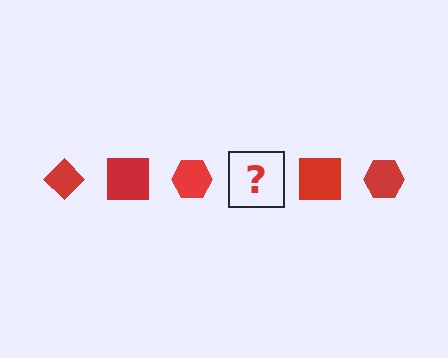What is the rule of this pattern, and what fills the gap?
The rule is that the pattern cycles through diamond, square, hexagon shapes in red. The gap should be filled with a red diamond.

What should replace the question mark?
The question mark should be replaced with a red diamond.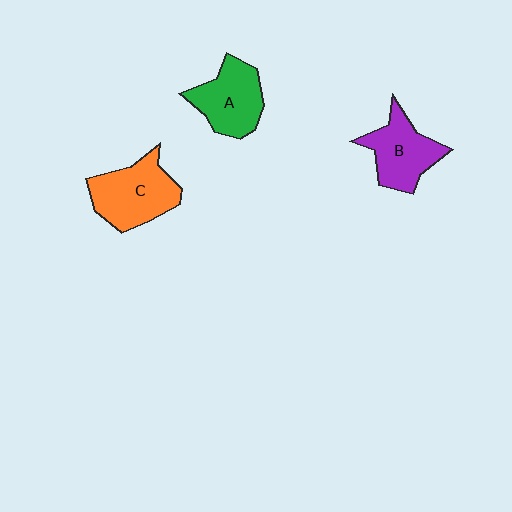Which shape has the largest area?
Shape C (orange).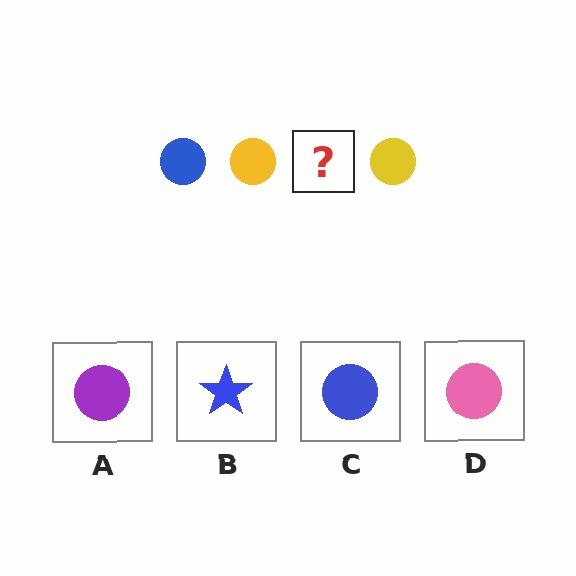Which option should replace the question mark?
Option C.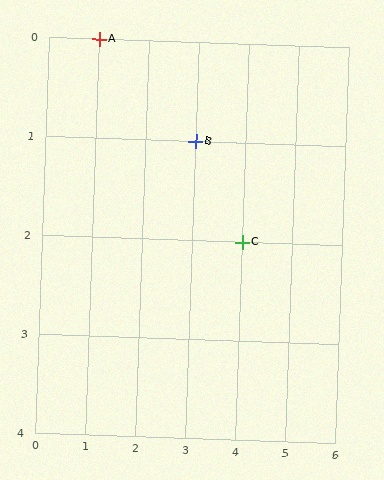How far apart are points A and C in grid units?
Points A and C are 3 columns and 2 rows apart (about 3.6 grid units diagonally).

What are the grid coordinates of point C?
Point C is at grid coordinates (4, 2).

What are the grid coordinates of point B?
Point B is at grid coordinates (3, 1).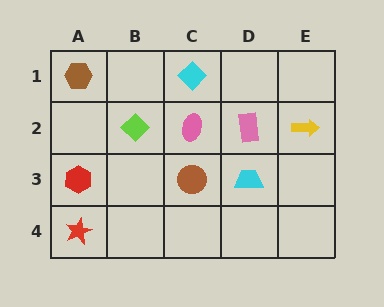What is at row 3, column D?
A cyan trapezoid.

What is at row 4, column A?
A red star.